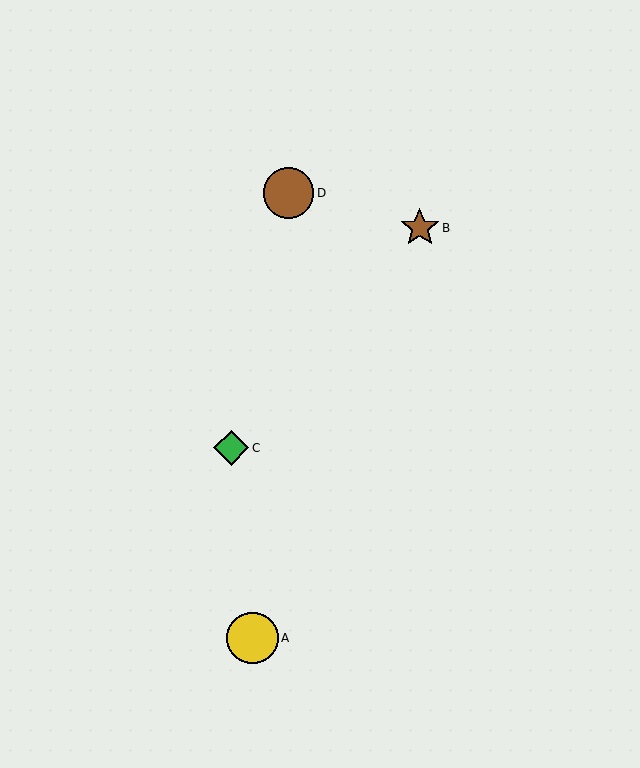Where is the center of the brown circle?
The center of the brown circle is at (289, 193).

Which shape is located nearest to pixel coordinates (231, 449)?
The green diamond (labeled C) at (231, 448) is nearest to that location.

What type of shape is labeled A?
Shape A is a yellow circle.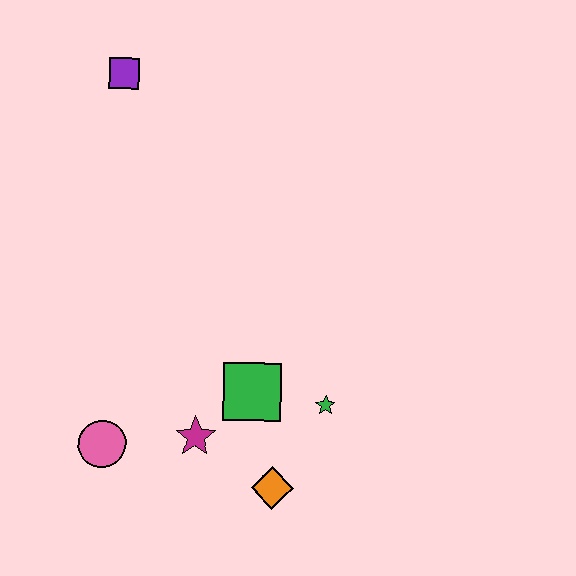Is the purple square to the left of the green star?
Yes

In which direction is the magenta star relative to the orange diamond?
The magenta star is to the left of the orange diamond.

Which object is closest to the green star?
The green square is closest to the green star.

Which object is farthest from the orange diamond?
The purple square is farthest from the orange diamond.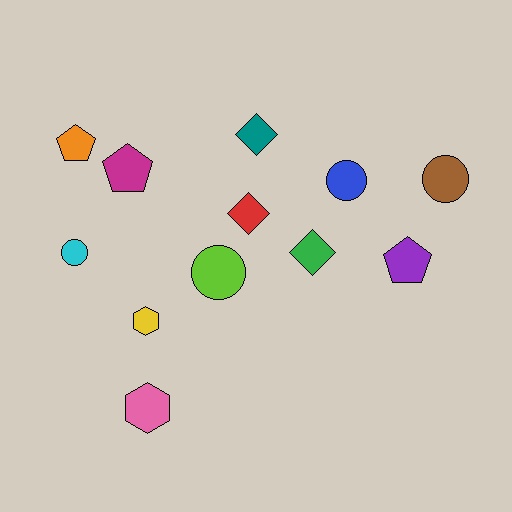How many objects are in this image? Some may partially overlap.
There are 12 objects.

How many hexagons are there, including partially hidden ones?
There are 2 hexagons.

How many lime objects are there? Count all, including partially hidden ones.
There is 1 lime object.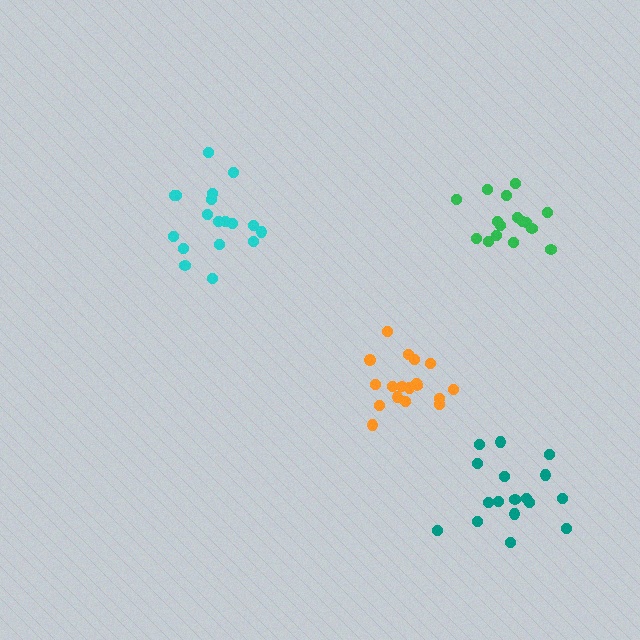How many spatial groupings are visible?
There are 4 spatial groupings.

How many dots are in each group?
Group 1: 18 dots, Group 2: 18 dots, Group 3: 16 dots, Group 4: 17 dots (69 total).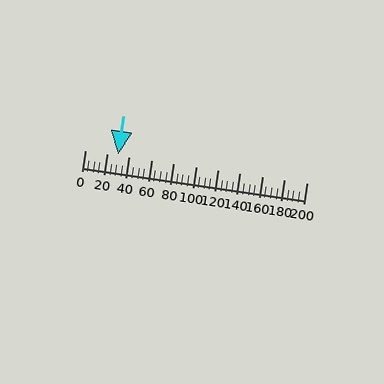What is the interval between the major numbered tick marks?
The major tick marks are spaced 20 units apart.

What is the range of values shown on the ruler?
The ruler shows values from 0 to 200.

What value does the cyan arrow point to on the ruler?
The cyan arrow points to approximately 30.